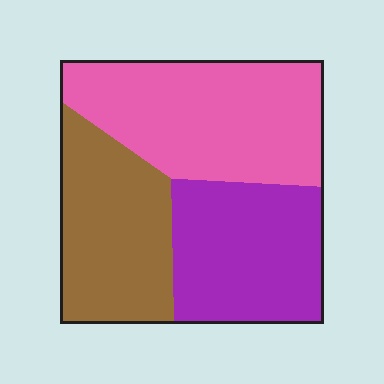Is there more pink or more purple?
Pink.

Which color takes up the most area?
Pink, at roughly 40%.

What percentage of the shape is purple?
Purple covers about 30% of the shape.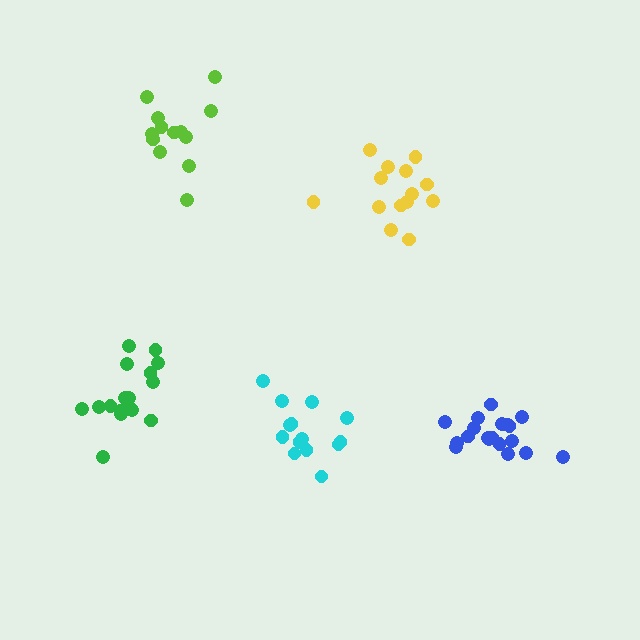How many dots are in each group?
Group 1: 19 dots, Group 2: 14 dots, Group 3: 14 dots, Group 4: 13 dots, Group 5: 17 dots (77 total).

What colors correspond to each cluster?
The clusters are colored: blue, cyan, yellow, lime, green.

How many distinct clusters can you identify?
There are 5 distinct clusters.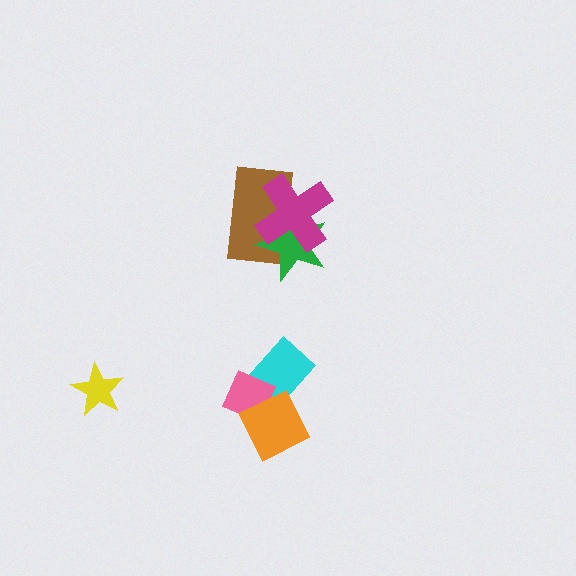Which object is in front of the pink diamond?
The orange square is in front of the pink diamond.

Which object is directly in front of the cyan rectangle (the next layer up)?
The pink diamond is directly in front of the cyan rectangle.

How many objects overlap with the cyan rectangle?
2 objects overlap with the cyan rectangle.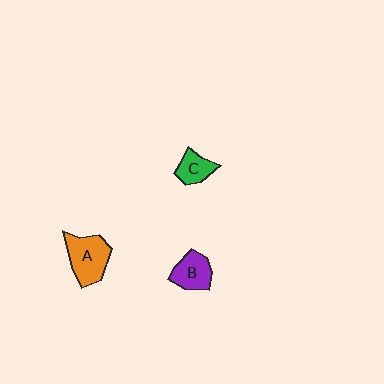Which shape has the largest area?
Shape A (orange).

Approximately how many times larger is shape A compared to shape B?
Approximately 1.4 times.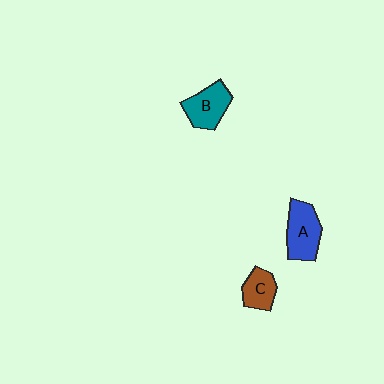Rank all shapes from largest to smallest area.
From largest to smallest: A (blue), B (teal), C (brown).